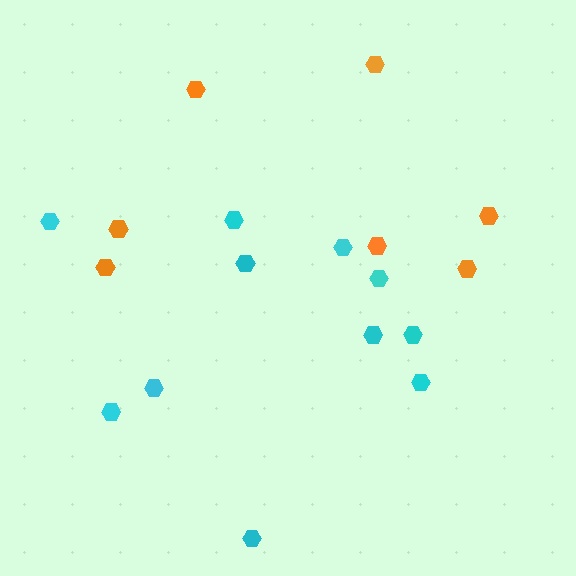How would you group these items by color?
There are 2 groups: one group of orange hexagons (7) and one group of cyan hexagons (11).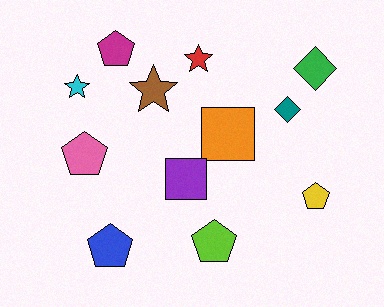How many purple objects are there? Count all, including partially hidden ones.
There is 1 purple object.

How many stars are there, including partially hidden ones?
There are 3 stars.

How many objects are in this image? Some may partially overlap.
There are 12 objects.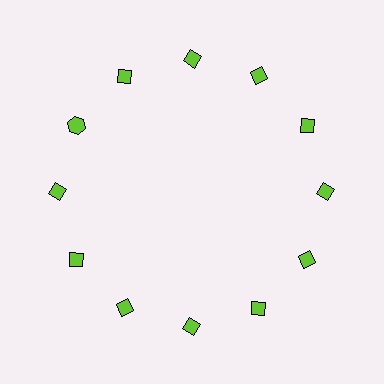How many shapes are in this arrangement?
There are 12 shapes arranged in a ring pattern.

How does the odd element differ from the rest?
It has a different shape: hexagon instead of diamond.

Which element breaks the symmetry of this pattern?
The lime hexagon at roughly the 10 o'clock position breaks the symmetry. All other shapes are lime diamonds.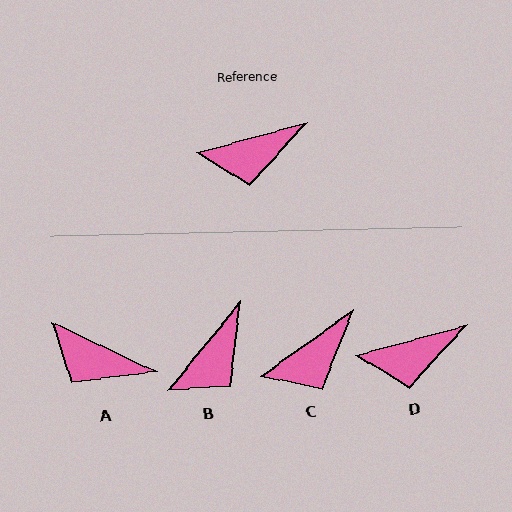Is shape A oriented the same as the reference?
No, it is off by about 41 degrees.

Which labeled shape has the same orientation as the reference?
D.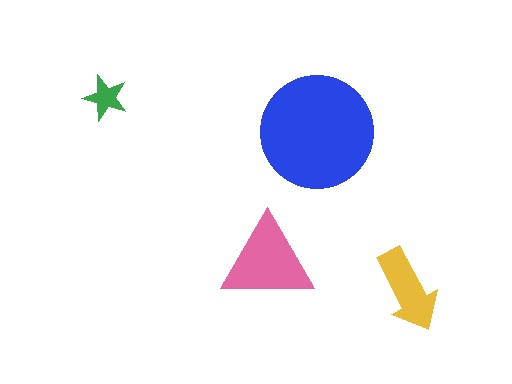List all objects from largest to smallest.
The blue circle, the pink triangle, the yellow arrow, the green star.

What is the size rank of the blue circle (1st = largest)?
1st.